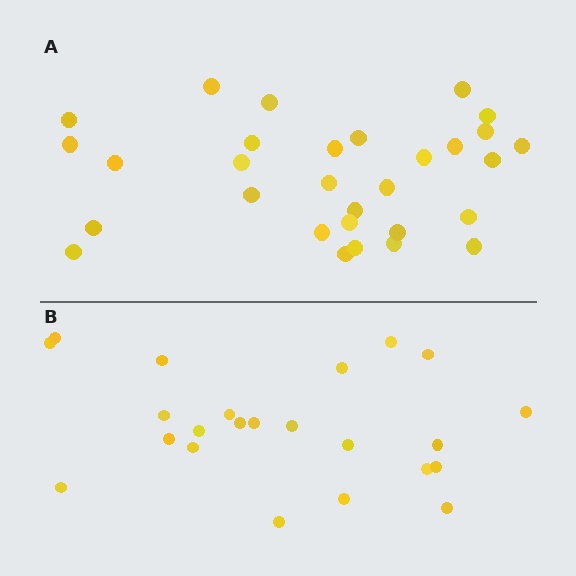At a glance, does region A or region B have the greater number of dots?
Region A (the top region) has more dots.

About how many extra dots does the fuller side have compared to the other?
Region A has roughly 8 or so more dots than region B.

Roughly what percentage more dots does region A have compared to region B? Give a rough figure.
About 30% more.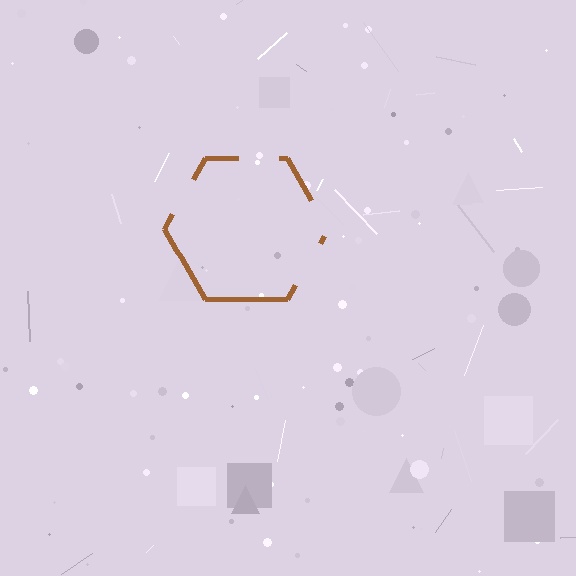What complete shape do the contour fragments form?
The contour fragments form a hexagon.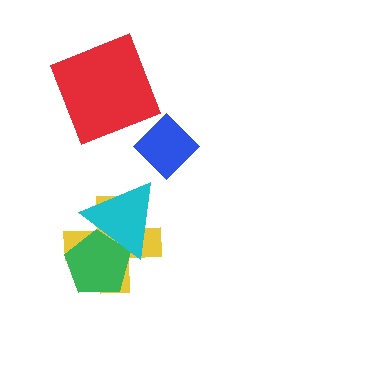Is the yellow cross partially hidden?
Yes, it is partially covered by another shape.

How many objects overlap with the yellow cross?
2 objects overlap with the yellow cross.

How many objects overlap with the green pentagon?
2 objects overlap with the green pentagon.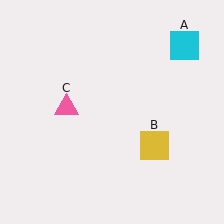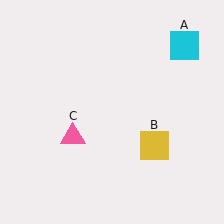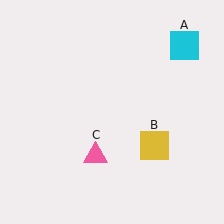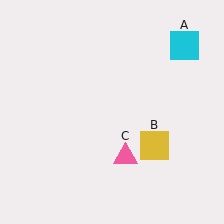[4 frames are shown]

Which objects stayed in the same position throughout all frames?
Cyan square (object A) and yellow square (object B) remained stationary.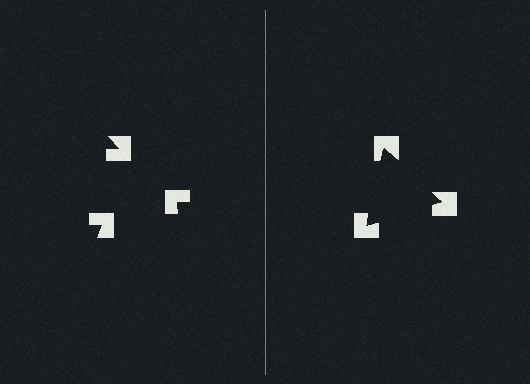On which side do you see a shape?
An illusory triangle appears on the right side. On the left side the wedge cuts are rotated, so no coherent shape forms.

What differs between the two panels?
The notched squares are positioned identically on both sides; only the wedge orientations differ. On the right they align to a triangle; on the left they are misaligned.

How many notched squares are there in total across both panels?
6 — 3 on each side.